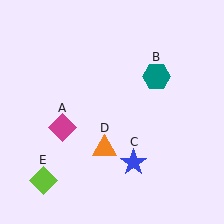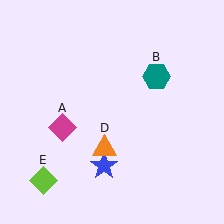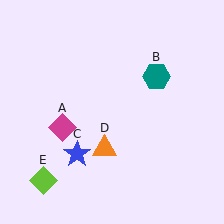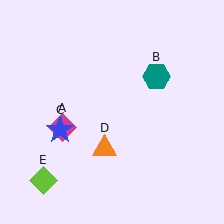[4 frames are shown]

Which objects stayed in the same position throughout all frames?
Magenta diamond (object A) and teal hexagon (object B) and orange triangle (object D) and lime diamond (object E) remained stationary.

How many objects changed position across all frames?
1 object changed position: blue star (object C).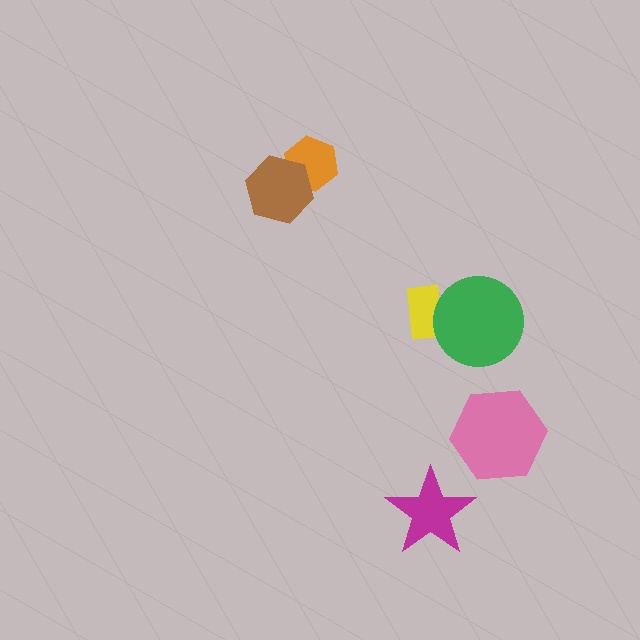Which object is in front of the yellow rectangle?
The green circle is in front of the yellow rectangle.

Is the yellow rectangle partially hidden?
Yes, it is partially covered by another shape.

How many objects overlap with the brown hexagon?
1 object overlaps with the brown hexagon.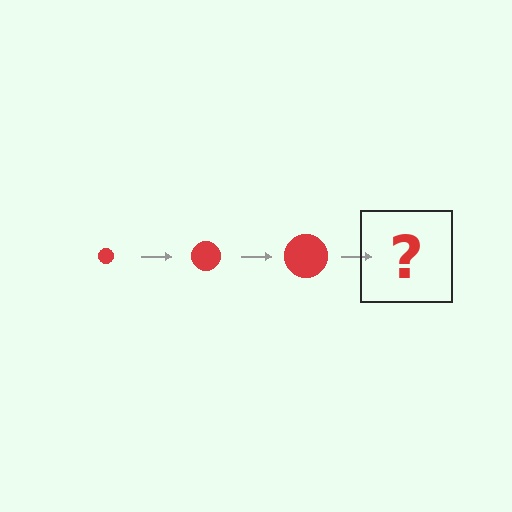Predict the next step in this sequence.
The next step is a red circle, larger than the previous one.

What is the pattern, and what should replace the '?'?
The pattern is that the circle gets progressively larger each step. The '?' should be a red circle, larger than the previous one.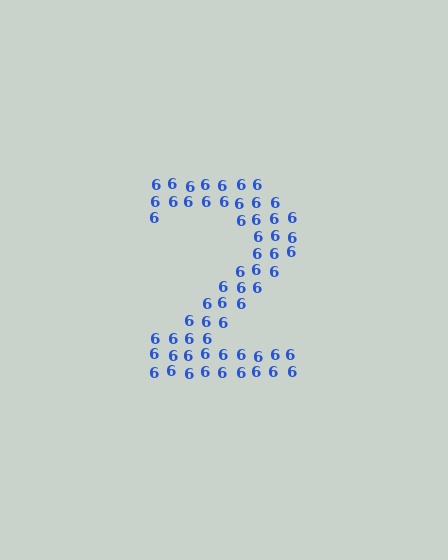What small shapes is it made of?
It is made of small digit 6's.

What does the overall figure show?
The overall figure shows the digit 2.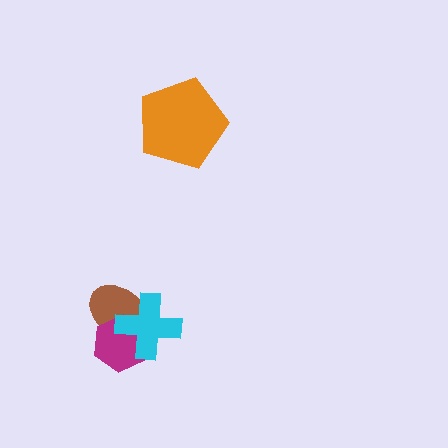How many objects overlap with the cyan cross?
2 objects overlap with the cyan cross.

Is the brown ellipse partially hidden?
Yes, it is partially covered by another shape.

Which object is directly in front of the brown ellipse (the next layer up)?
The magenta hexagon is directly in front of the brown ellipse.